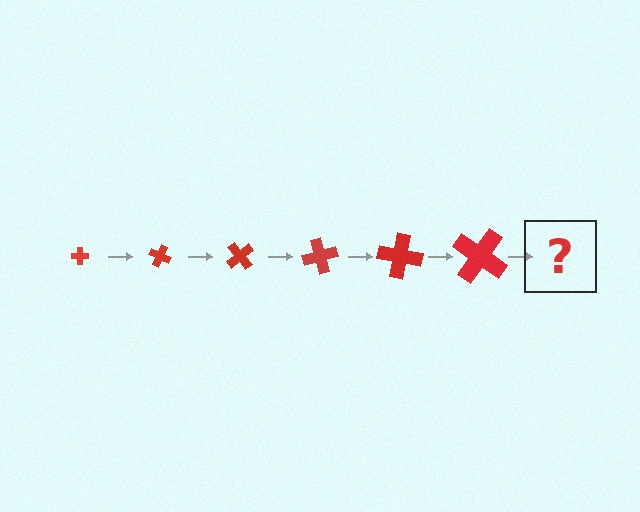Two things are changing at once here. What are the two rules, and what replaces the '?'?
The two rules are that the cross grows larger each step and it rotates 25 degrees each step. The '?' should be a cross, larger than the previous one and rotated 150 degrees from the start.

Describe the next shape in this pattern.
It should be a cross, larger than the previous one and rotated 150 degrees from the start.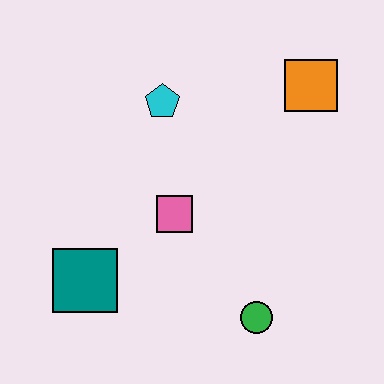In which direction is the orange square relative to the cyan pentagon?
The orange square is to the right of the cyan pentagon.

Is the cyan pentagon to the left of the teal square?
No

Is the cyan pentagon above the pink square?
Yes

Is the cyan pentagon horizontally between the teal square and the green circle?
Yes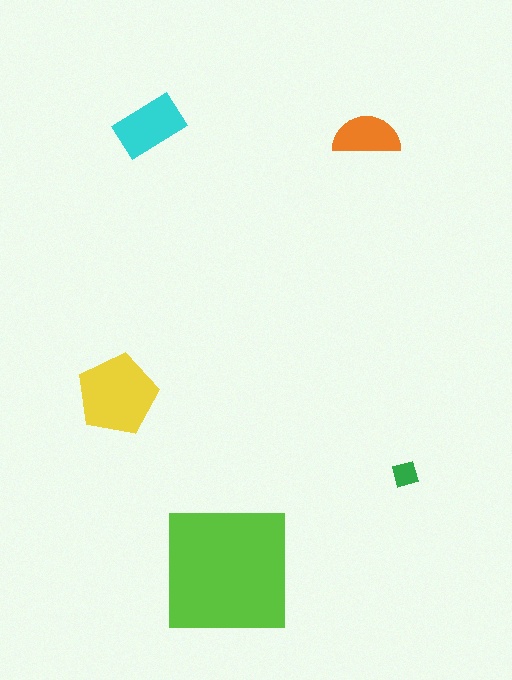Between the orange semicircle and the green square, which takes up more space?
The orange semicircle.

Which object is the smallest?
The green square.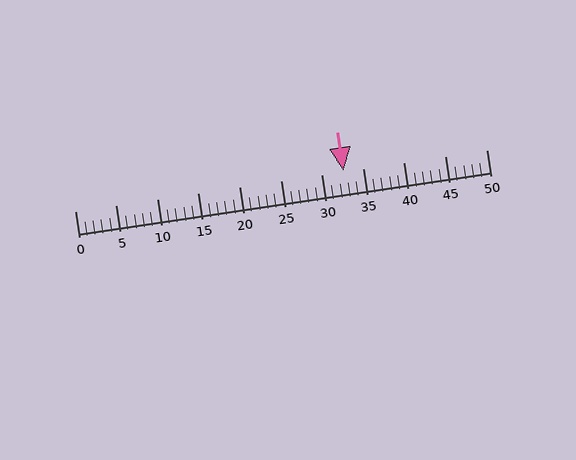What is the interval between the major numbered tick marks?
The major tick marks are spaced 5 units apart.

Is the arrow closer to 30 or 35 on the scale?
The arrow is closer to 35.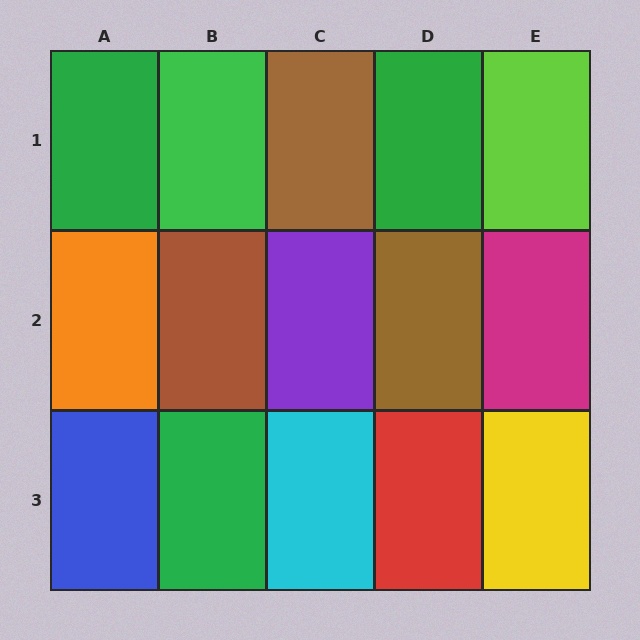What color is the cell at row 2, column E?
Magenta.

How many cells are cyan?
1 cell is cyan.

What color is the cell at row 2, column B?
Brown.